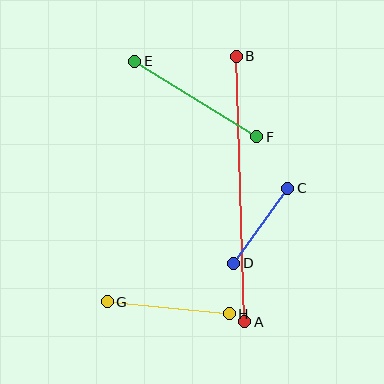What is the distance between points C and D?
The distance is approximately 93 pixels.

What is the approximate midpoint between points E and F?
The midpoint is at approximately (196, 99) pixels.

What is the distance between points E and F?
The distance is approximately 144 pixels.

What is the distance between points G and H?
The distance is approximately 123 pixels.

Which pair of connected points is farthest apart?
Points A and B are farthest apart.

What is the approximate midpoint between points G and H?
The midpoint is at approximately (168, 308) pixels.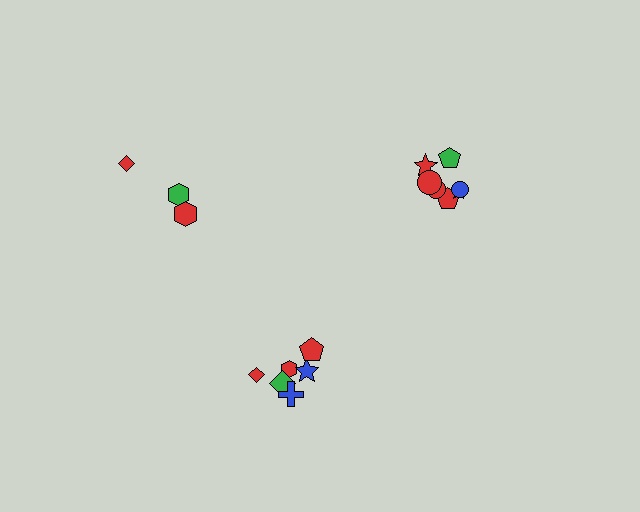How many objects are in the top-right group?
There are 7 objects.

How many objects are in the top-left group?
There are 3 objects.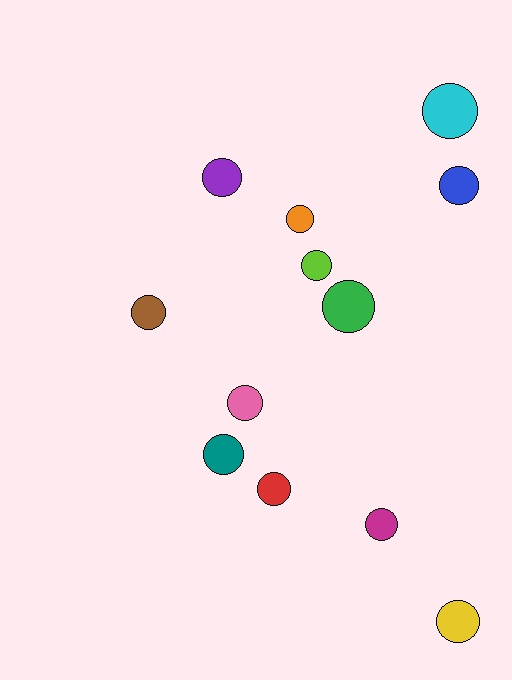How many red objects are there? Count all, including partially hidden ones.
There is 1 red object.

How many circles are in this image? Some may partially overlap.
There are 12 circles.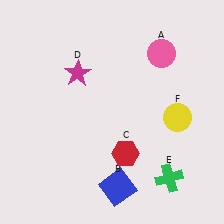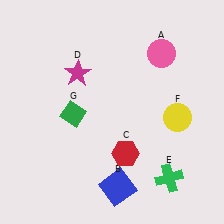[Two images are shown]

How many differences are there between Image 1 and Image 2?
There is 1 difference between the two images.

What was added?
A green diamond (G) was added in Image 2.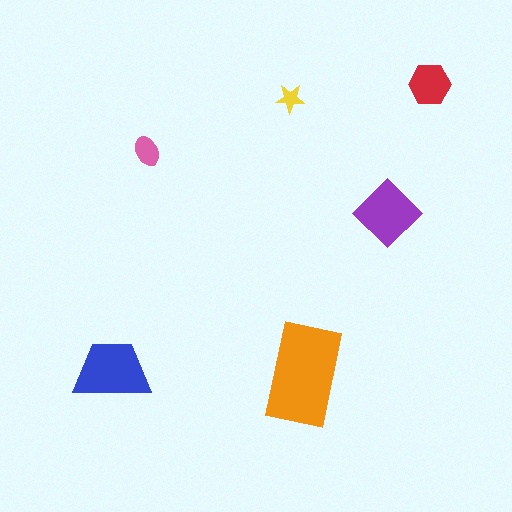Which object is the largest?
The orange rectangle.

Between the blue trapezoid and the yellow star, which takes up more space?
The blue trapezoid.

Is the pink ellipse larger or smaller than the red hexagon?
Smaller.